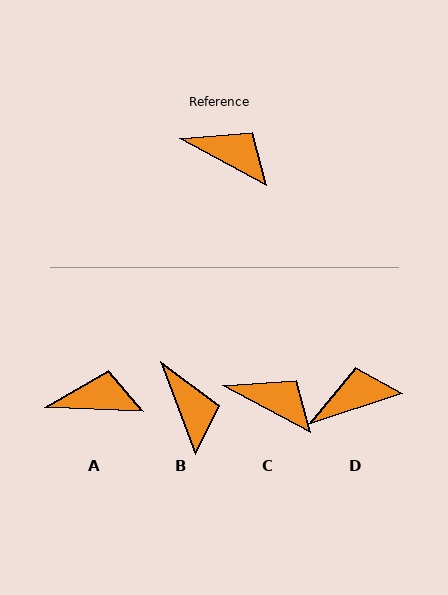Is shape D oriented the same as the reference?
No, it is off by about 46 degrees.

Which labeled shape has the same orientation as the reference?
C.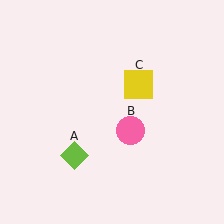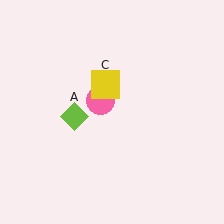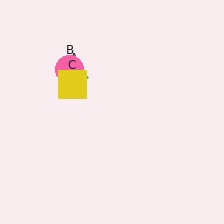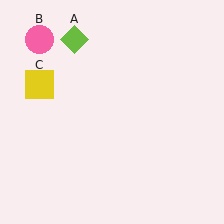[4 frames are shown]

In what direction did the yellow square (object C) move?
The yellow square (object C) moved left.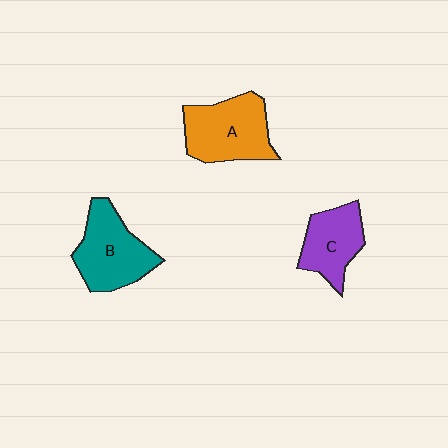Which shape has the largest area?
Shape A (orange).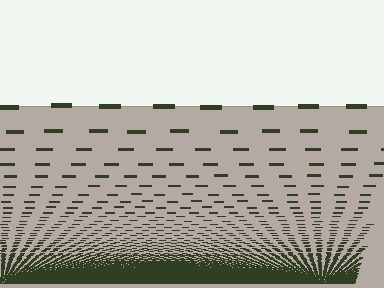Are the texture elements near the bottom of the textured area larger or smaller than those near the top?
Smaller. The gradient is inverted — elements near the bottom are smaller and denser.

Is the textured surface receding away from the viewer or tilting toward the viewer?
The surface appears to tilt toward the viewer. Texture elements get larger and sparser toward the top.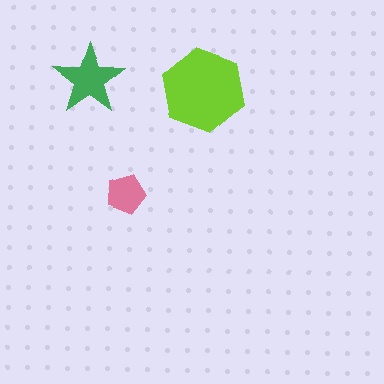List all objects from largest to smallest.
The lime hexagon, the green star, the pink pentagon.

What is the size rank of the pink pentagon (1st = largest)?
3rd.